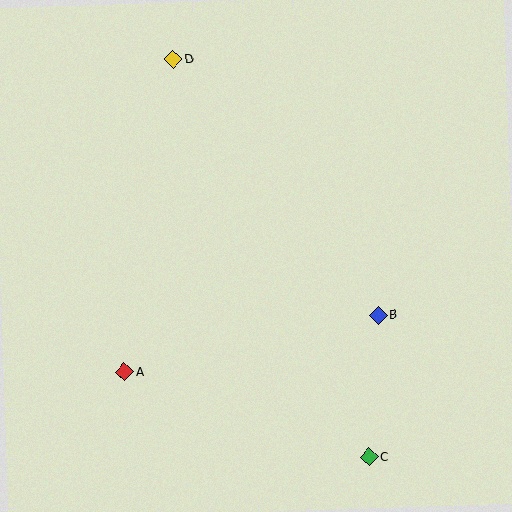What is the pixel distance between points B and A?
The distance between B and A is 260 pixels.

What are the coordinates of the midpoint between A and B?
The midpoint between A and B is at (251, 344).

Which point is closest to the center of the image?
Point B at (378, 315) is closest to the center.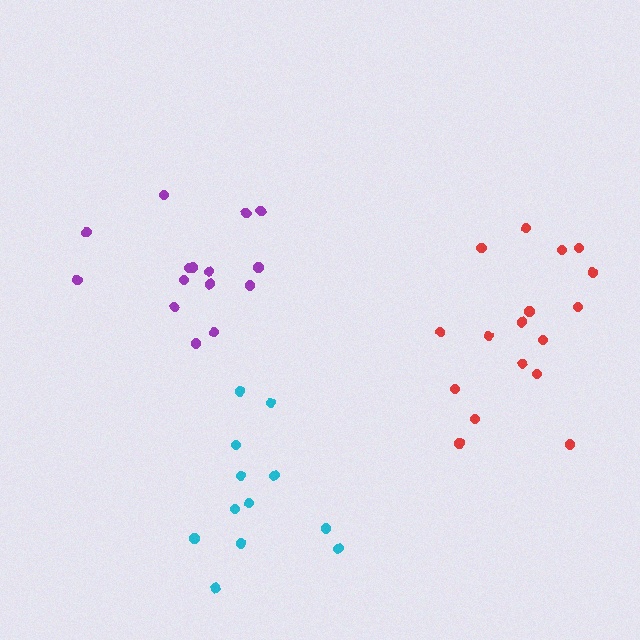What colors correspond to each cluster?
The clusters are colored: red, purple, cyan.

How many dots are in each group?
Group 1: 17 dots, Group 2: 15 dots, Group 3: 12 dots (44 total).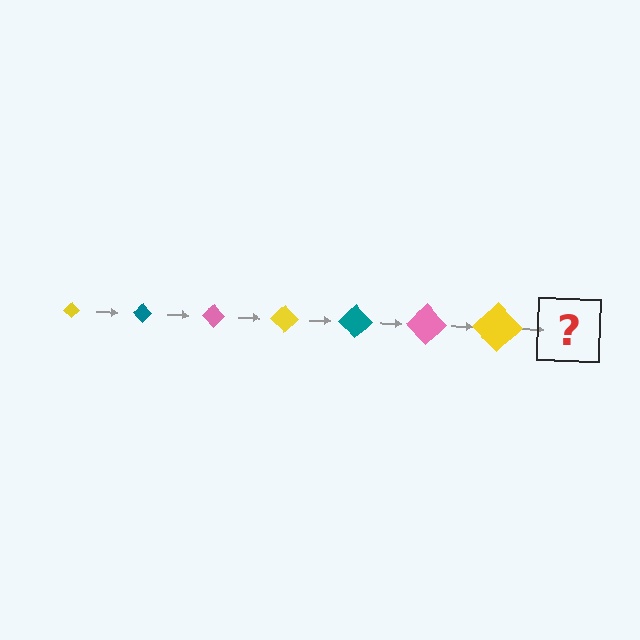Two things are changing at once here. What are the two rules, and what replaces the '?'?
The two rules are that the diamond grows larger each step and the color cycles through yellow, teal, and pink. The '?' should be a teal diamond, larger than the previous one.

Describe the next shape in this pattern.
It should be a teal diamond, larger than the previous one.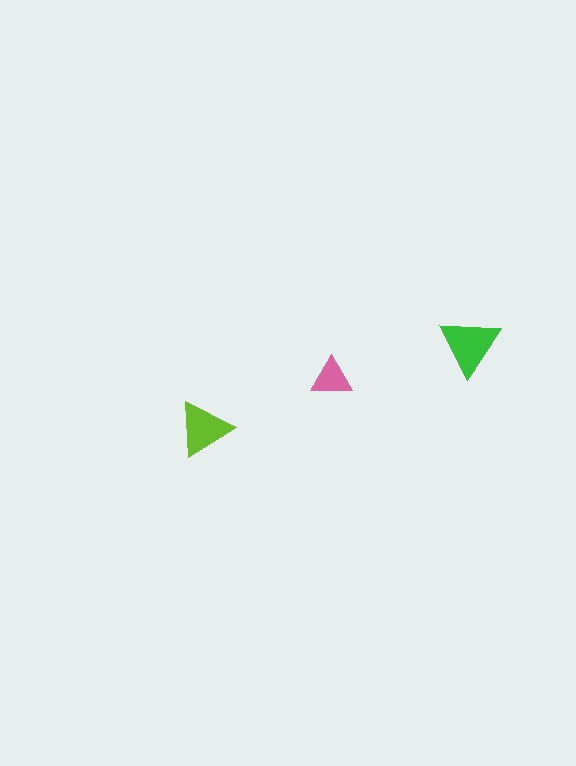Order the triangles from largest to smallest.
the green one, the lime one, the pink one.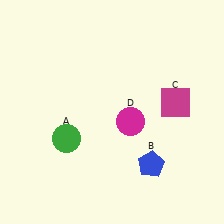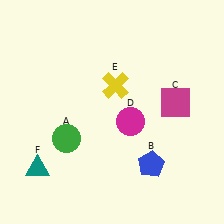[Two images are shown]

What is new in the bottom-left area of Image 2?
A teal triangle (F) was added in the bottom-left area of Image 2.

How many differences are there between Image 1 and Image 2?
There are 2 differences between the two images.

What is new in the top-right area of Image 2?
A yellow cross (E) was added in the top-right area of Image 2.